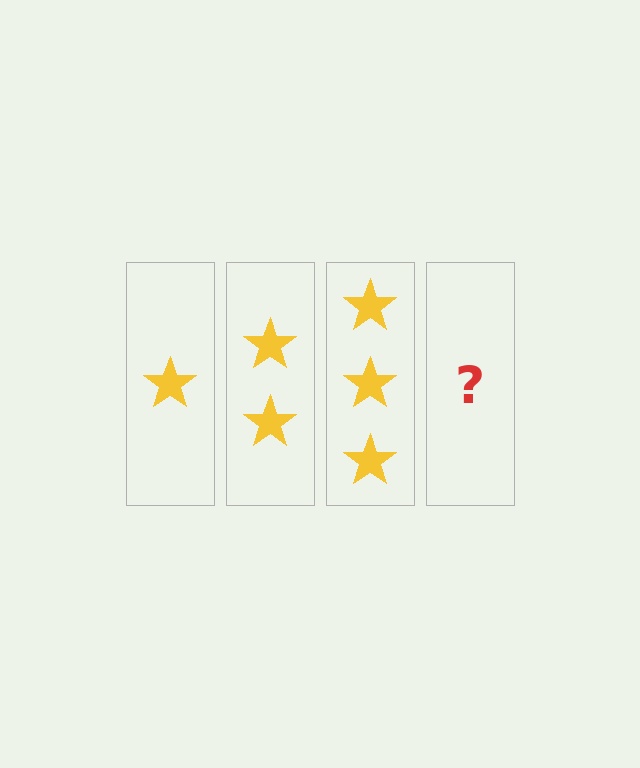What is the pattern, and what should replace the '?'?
The pattern is that each step adds one more star. The '?' should be 4 stars.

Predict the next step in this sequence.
The next step is 4 stars.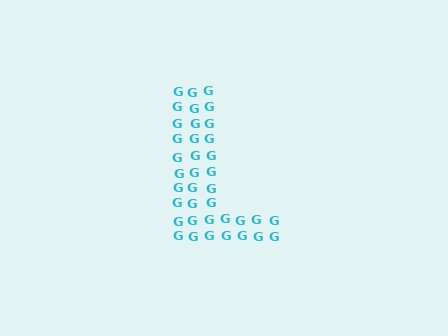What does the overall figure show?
The overall figure shows the letter L.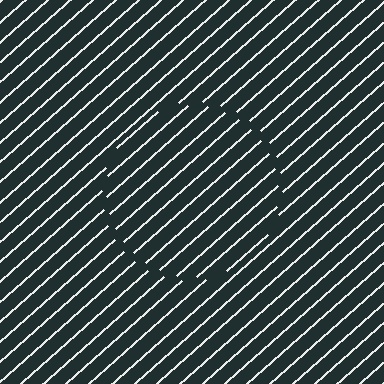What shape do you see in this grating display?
An illusory circle. The interior of the shape contains the same grating, shifted by half a period — the contour is defined by the phase discontinuity where line-ends from the inner and outer gratings abut.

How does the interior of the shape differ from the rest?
The interior of the shape contains the same grating, shifted by half a period — the contour is defined by the phase discontinuity where line-ends from the inner and outer gratings abut.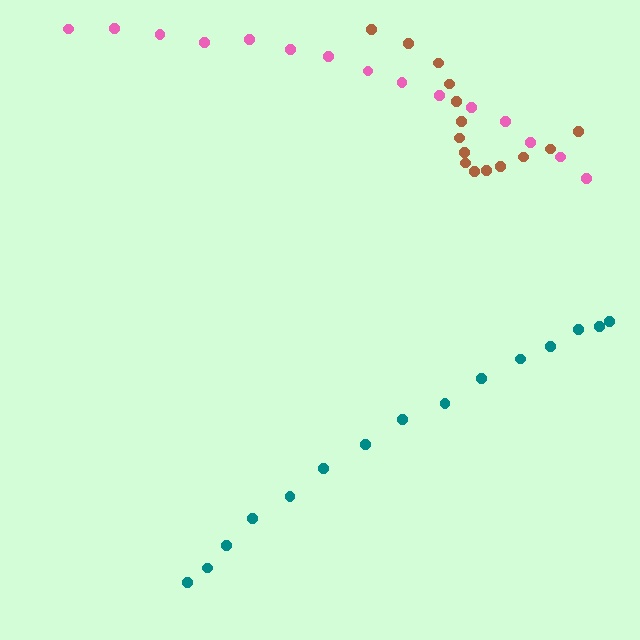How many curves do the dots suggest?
There are 3 distinct paths.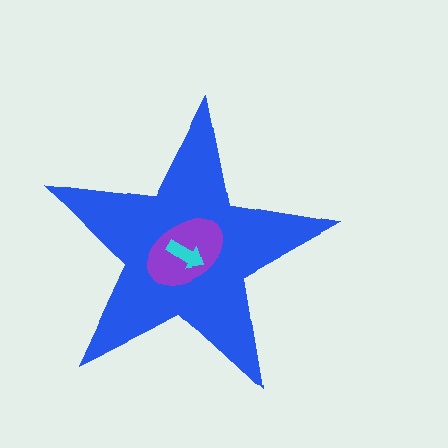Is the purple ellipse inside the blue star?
Yes.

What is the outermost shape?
The blue star.